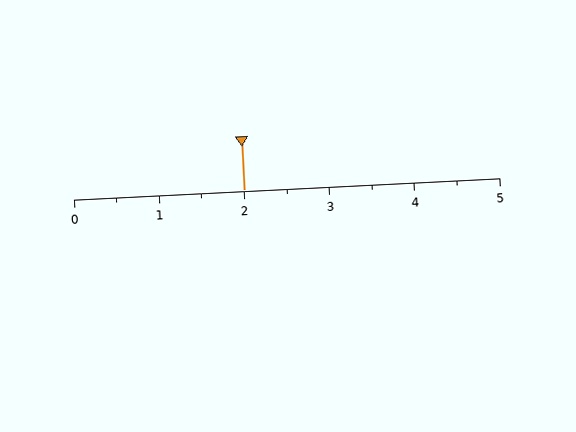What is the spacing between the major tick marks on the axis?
The major ticks are spaced 1 apart.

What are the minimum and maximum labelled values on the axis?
The axis runs from 0 to 5.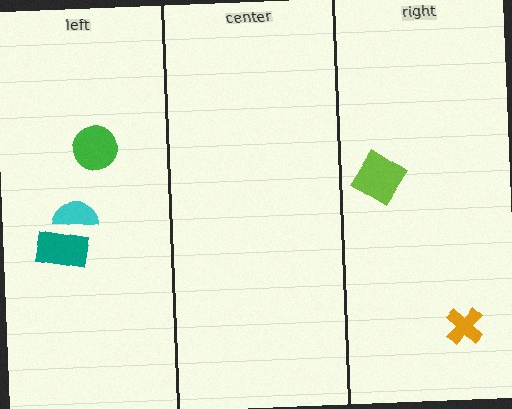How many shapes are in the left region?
3.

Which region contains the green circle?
The left region.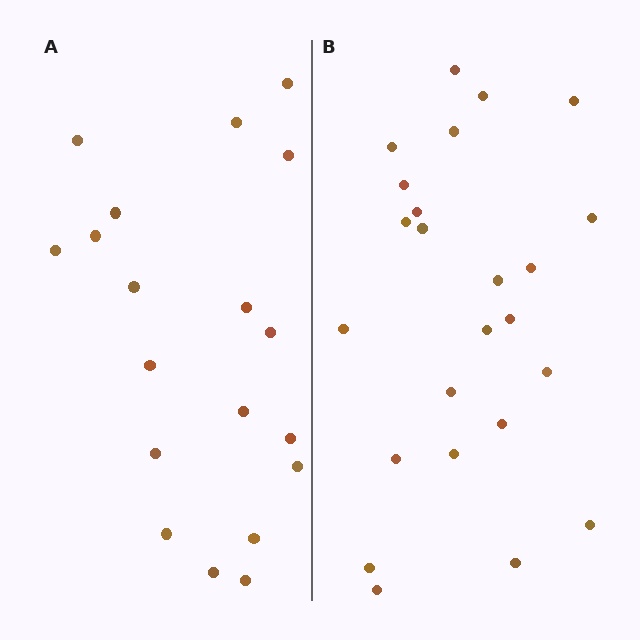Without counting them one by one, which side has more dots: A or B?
Region B (the right region) has more dots.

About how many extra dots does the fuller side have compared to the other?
Region B has about 5 more dots than region A.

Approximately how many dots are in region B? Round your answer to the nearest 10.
About 20 dots. (The exact count is 24, which rounds to 20.)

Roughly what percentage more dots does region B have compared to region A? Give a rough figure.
About 25% more.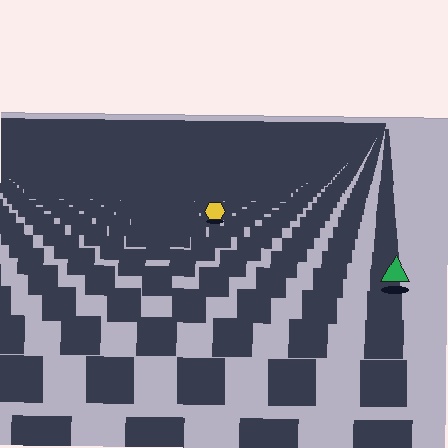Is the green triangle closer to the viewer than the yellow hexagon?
Yes. The green triangle is closer — you can tell from the texture gradient: the ground texture is coarser near it.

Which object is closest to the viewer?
The green triangle is closest. The texture marks near it are larger and more spread out.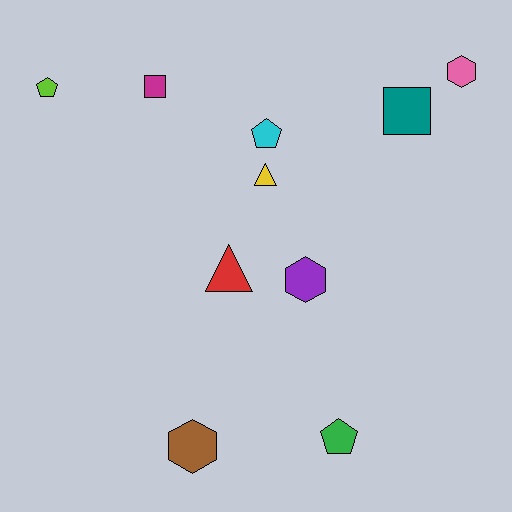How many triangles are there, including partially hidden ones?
There are 2 triangles.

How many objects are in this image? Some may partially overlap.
There are 10 objects.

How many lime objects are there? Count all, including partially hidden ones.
There is 1 lime object.